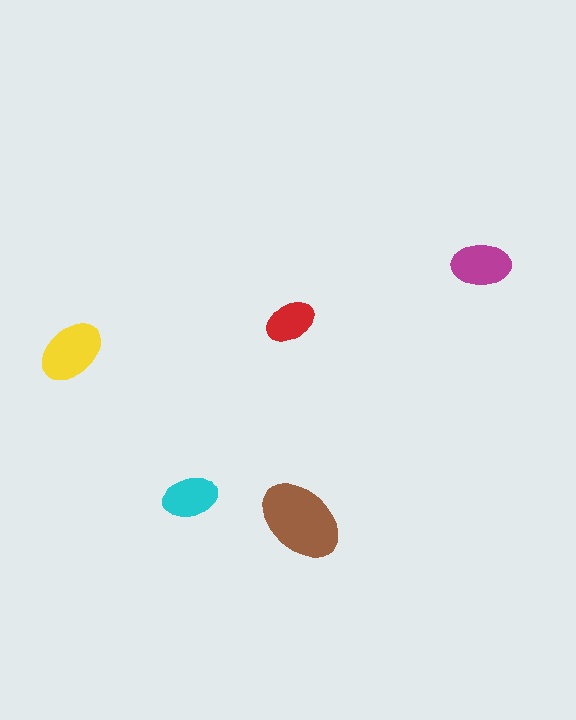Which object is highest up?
The magenta ellipse is topmost.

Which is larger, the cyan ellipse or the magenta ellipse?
The magenta one.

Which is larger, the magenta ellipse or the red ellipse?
The magenta one.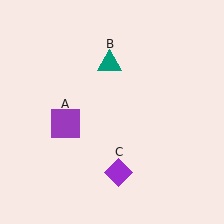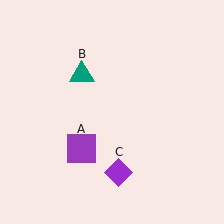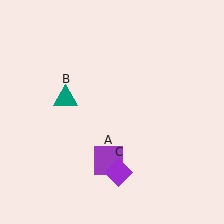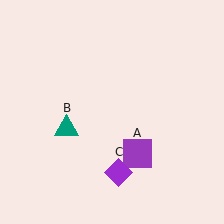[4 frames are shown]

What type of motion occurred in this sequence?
The purple square (object A), teal triangle (object B) rotated counterclockwise around the center of the scene.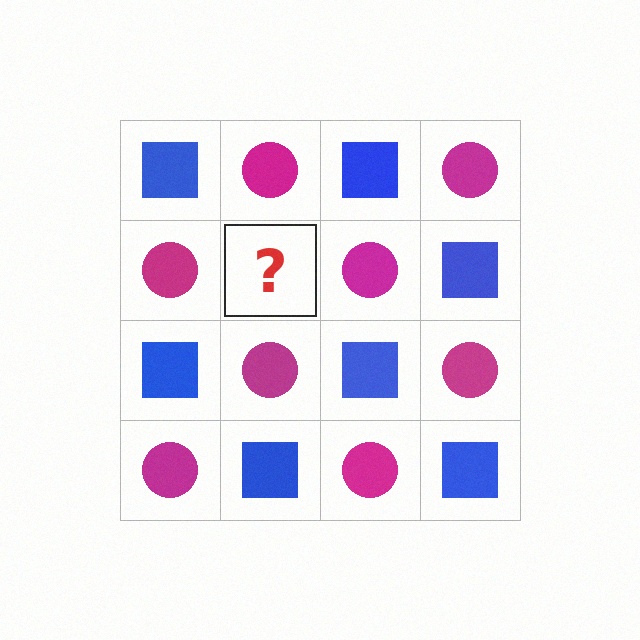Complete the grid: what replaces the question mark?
The question mark should be replaced with a blue square.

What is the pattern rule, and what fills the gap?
The rule is that it alternates blue square and magenta circle in a checkerboard pattern. The gap should be filled with a blue square.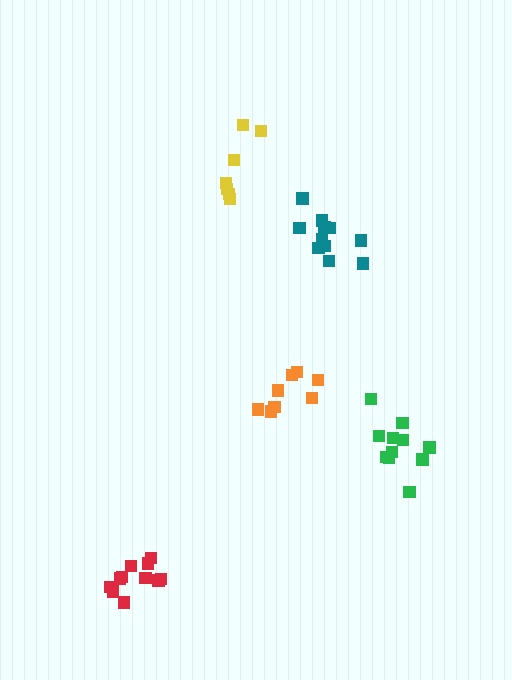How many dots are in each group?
Group 1: 8 dots, Group 2: 11 dots, Group 3: 7 dots, Group 4: 11 dots, Group 5: 11 dots (48 total).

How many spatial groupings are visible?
There are 5 spatial groupings.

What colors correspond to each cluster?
The clusters are colored: orange, teal, yellow, red, green.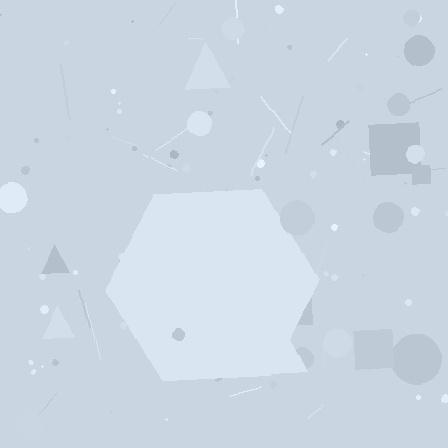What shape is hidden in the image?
A hexagon is hidden in the image.